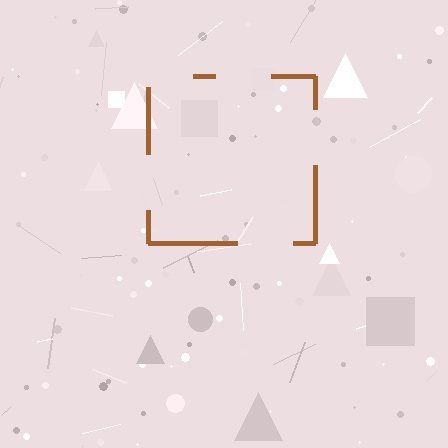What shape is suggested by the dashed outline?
The dashed outline suggests a square.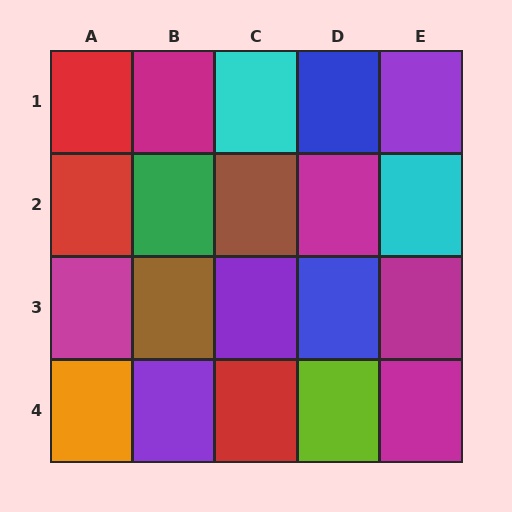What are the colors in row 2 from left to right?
Red, green, brown, magenta, cyan.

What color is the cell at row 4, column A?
Orange.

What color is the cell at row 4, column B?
Purple.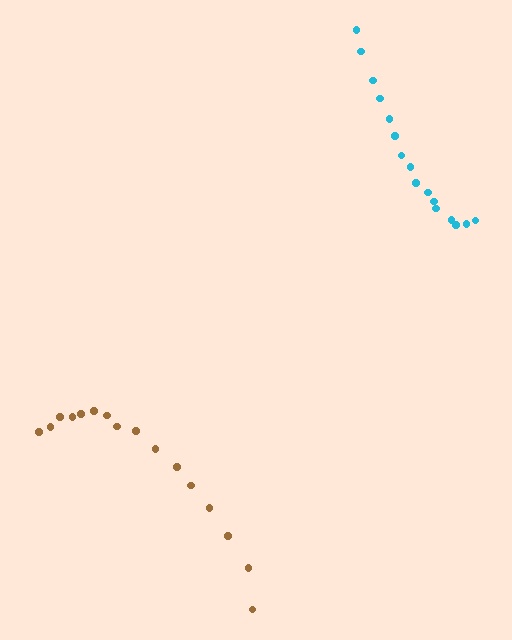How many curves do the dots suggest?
There are 2 distinct paths.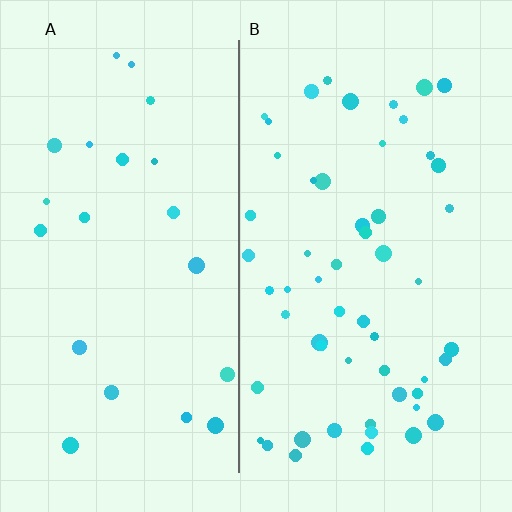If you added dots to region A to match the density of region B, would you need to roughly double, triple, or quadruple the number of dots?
Approximately triple.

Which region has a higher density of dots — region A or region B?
B (the right).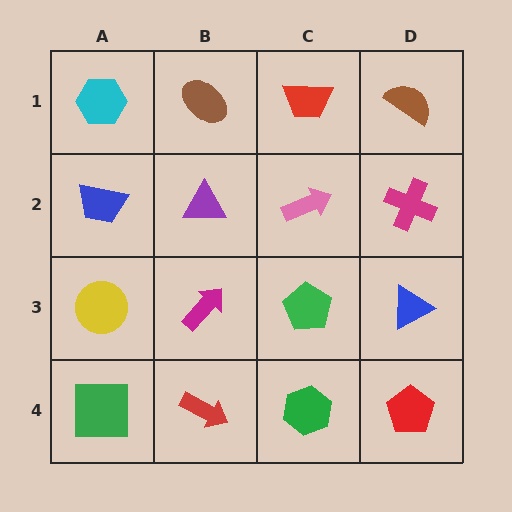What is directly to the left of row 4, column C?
A red arrow.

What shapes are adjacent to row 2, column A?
A cyan hexagon (row 1, column A), a yellow circle (row 3, column A), a purple triangle (row 2, column B).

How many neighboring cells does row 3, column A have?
3.